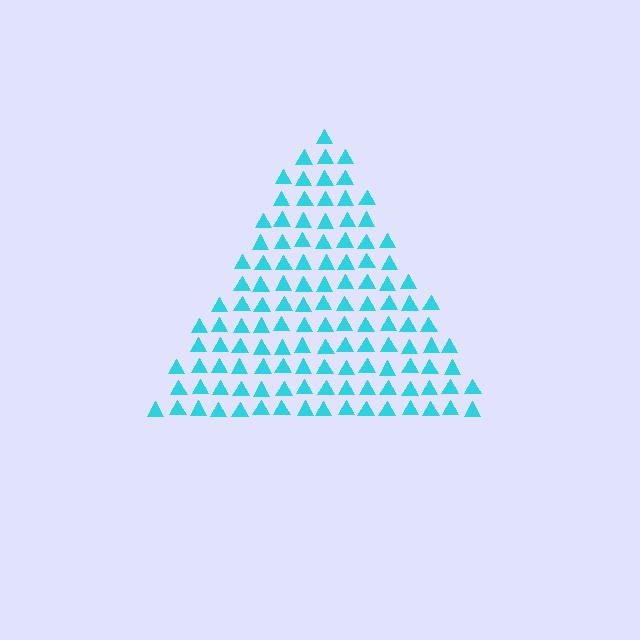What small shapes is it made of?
It is made of small triangles.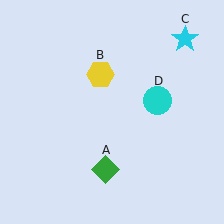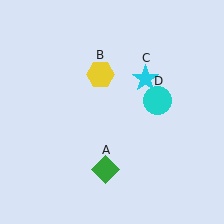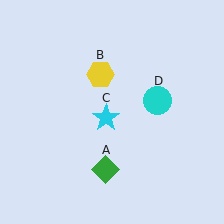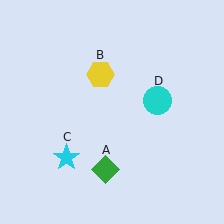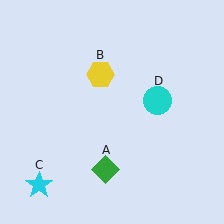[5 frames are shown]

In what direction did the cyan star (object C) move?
The cyan star (object C) moved down and to the left.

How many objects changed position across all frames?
1 object changed position: cyan star (object C).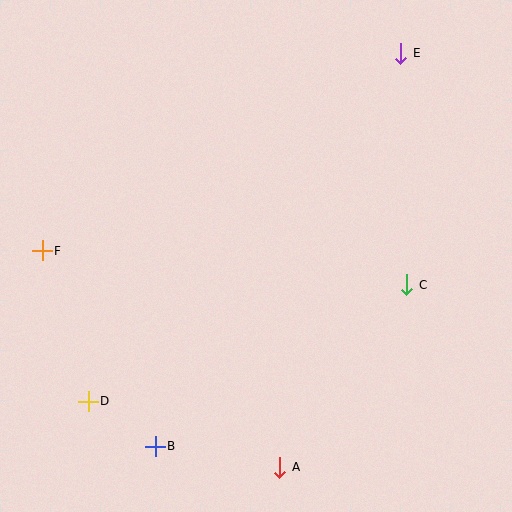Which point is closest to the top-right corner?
Point E is closest to the top-right corner.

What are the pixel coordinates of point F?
Point F is at (42, 251).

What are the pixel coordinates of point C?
Point C is at (407, 285).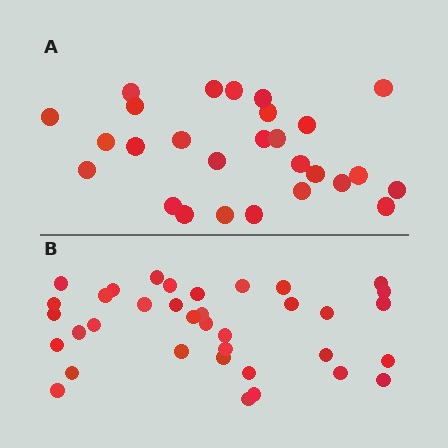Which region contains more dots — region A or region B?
Region B (the bottom region) has more dots.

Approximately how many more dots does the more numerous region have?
Region B has roughly 8 or so more dots than region A.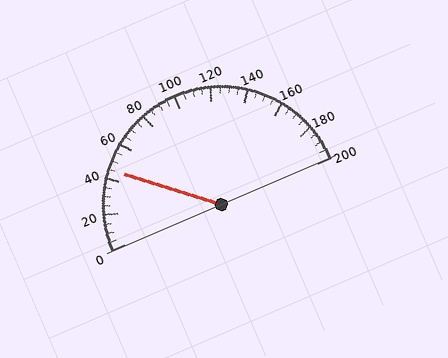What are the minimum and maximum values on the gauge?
The gauge ranges from 0 to 200.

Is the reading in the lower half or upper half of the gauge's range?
The reading is in the lower half of the range (0 to 200).